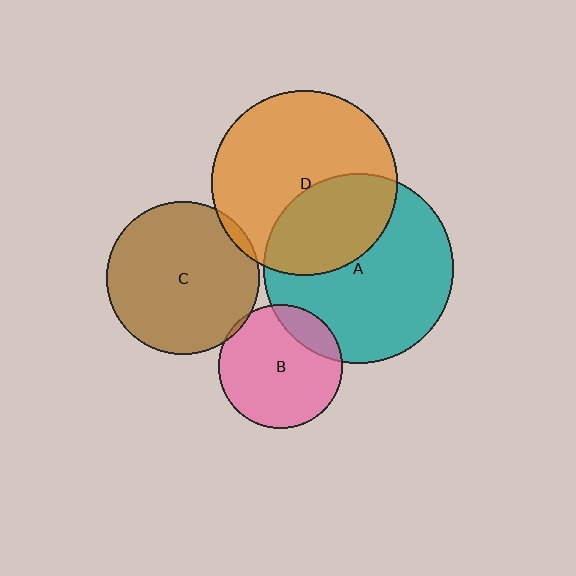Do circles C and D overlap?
Yes.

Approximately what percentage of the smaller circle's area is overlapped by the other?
Approximately 5%.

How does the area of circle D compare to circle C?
Approximately 1.5 times.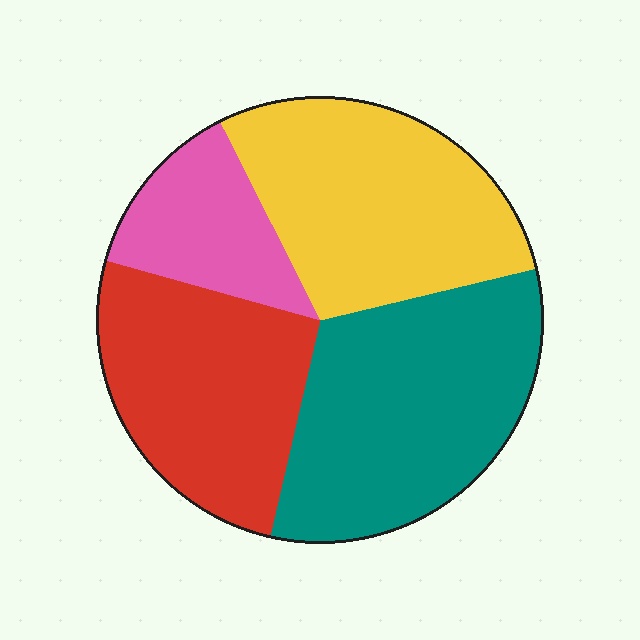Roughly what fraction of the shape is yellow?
Yellow covers about 30% of the shape.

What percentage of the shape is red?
Red covers roughly 25% of the shape.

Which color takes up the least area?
Pink, at roughly 15%.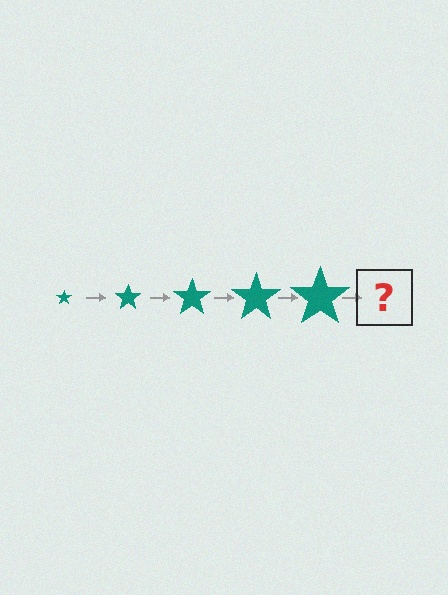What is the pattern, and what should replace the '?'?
The pattern is that the star gets progressively larger each step. The '?' should be a teal star, larger than the previous one.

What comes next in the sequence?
The next element should be a teal star, larger than the previous one.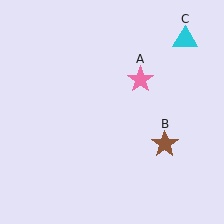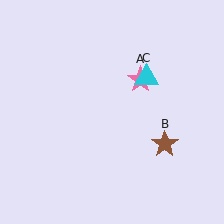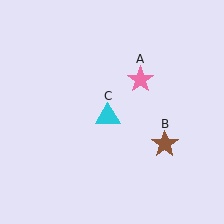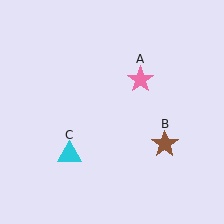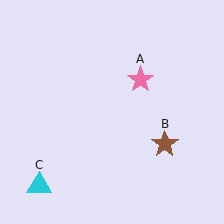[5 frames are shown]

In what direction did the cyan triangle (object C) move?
The cyan triangle (object C) moved down and to the left.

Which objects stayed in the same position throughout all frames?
Pink star (object A) and brown star (object B) remained stationary.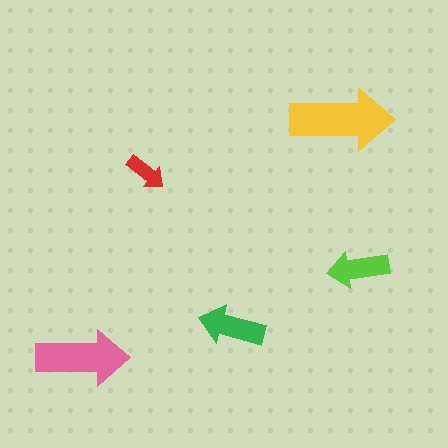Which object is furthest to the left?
The pink arrow is leftmost.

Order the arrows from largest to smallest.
the yellow one, the pink one, the green one, the lime one, the red one.